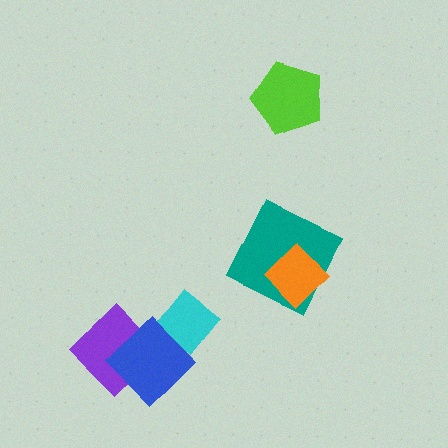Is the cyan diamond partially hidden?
Yes, it is partially covered by another shape.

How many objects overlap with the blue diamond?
2 objects overlap with the blue diamond.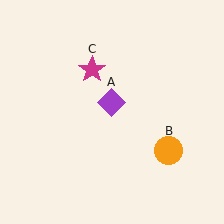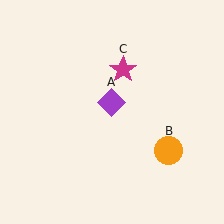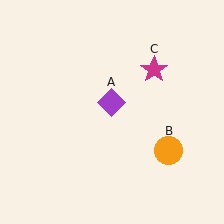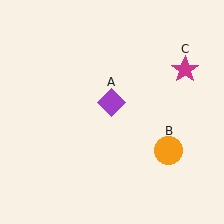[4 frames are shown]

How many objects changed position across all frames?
1 object changed position: magenta star (object C).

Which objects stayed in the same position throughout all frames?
Purple diamond (object A) and orange circle (object B) remained stationary.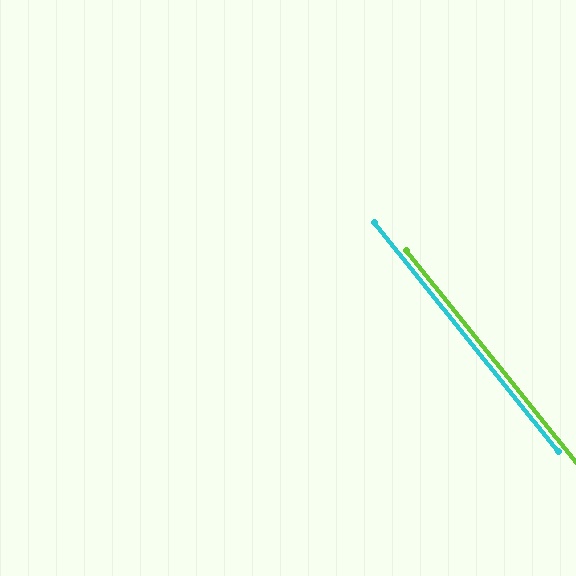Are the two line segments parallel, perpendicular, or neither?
Parallel — their directions differ by only 0.1°.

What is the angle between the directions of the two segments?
Approximately 0 degrees.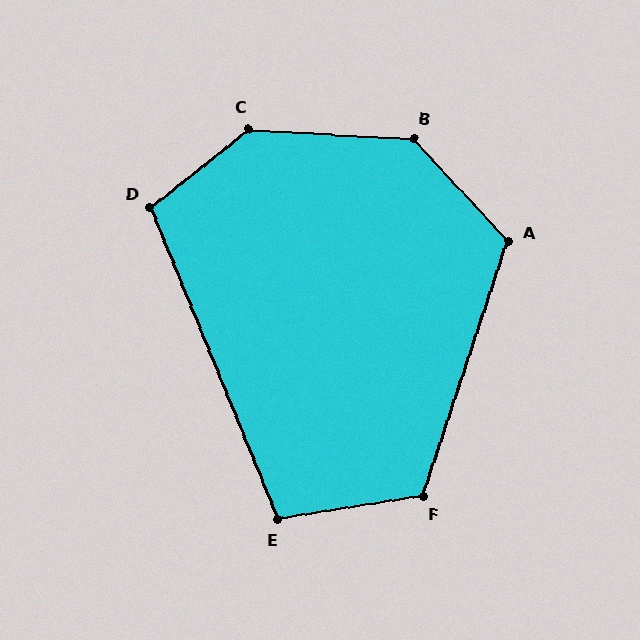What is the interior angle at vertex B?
Approximately 136 degrees (obtuse).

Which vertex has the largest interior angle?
C, at approximately 138 degrees.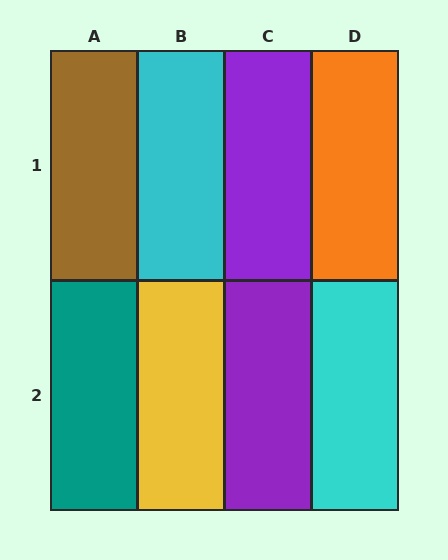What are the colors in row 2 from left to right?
Teal, yellow, purple, cyan.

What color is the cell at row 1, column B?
Cyan.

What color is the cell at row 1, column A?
Brown.